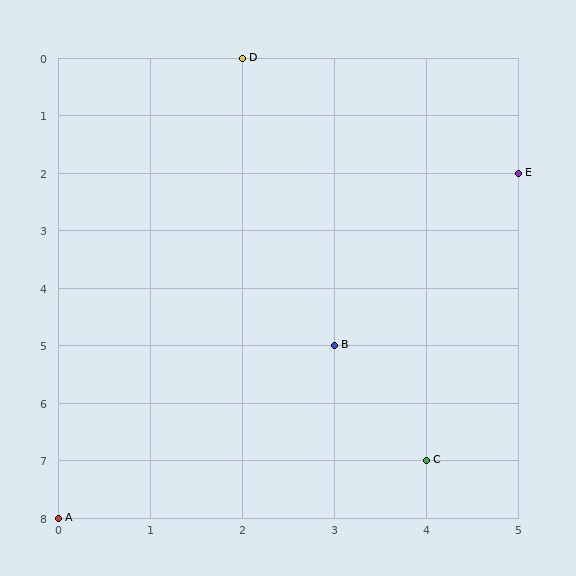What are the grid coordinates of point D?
Point D is at grid coordinates (2, 0).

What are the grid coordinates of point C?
Point C is at grid coordinates (4, 7).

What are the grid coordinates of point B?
Point B is at grid coordinates (3, 5).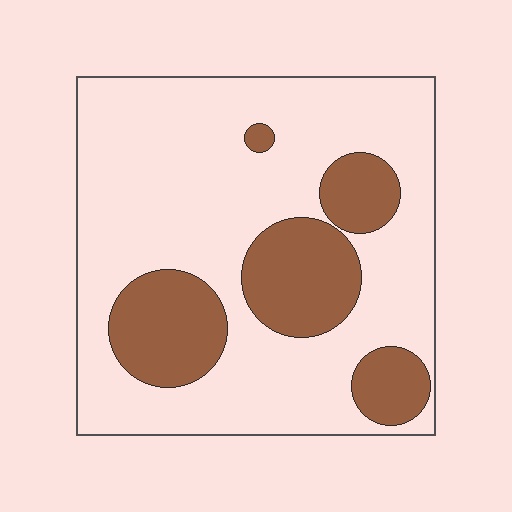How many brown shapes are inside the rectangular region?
5.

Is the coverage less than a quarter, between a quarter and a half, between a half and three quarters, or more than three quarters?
Between a quarter and a half.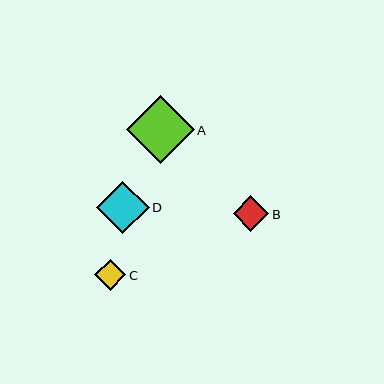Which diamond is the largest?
Diamond A is the largest with a size of approximately 67 pixels.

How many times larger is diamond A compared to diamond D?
Diamond A is approximately 1.3 times the size of diamond D.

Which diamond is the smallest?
Diamond C is the smallest with a size of approximately 32 pixels.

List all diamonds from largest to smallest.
From largest to smallest: A, D, B, C.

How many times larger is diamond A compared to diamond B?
Diamond A is approximately 1.9 times the size of diamond B.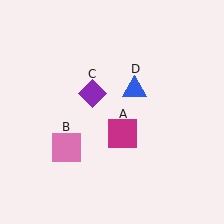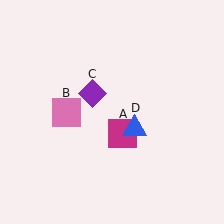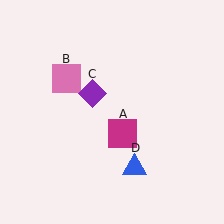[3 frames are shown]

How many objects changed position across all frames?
2 objects changed position: pink square (object B), blue triangle (object D).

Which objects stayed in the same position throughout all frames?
Magenta square (object A) and purple diamond (object C) remained stationary.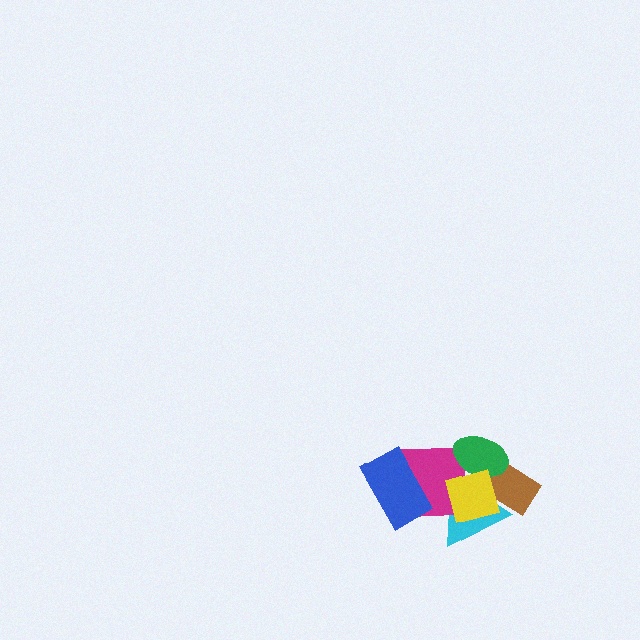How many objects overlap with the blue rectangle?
1 object overlaps with the blue rectangle.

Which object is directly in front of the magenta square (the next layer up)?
The blue rectangle is directly in front of the magenta square.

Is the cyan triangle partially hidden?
Yes, it is partially covered by another shape.